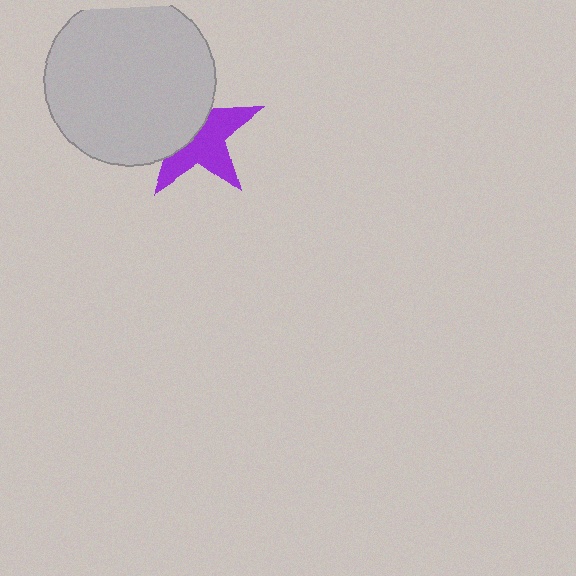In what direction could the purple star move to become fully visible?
The purple star could move toward the lower-right. That would shift it out from behind the light gray circle entirely.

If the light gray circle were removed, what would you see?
You would see the complete purple star.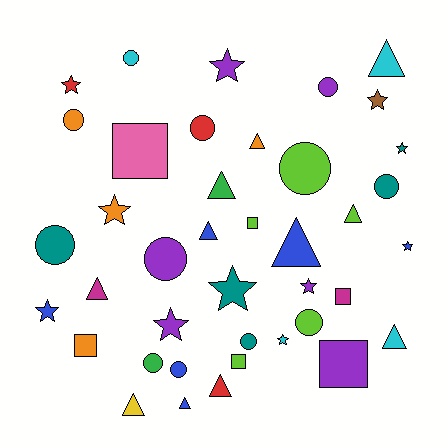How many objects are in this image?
There are 40 objects.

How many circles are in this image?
There are 12 circles.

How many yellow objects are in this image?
There is 1 yellow object.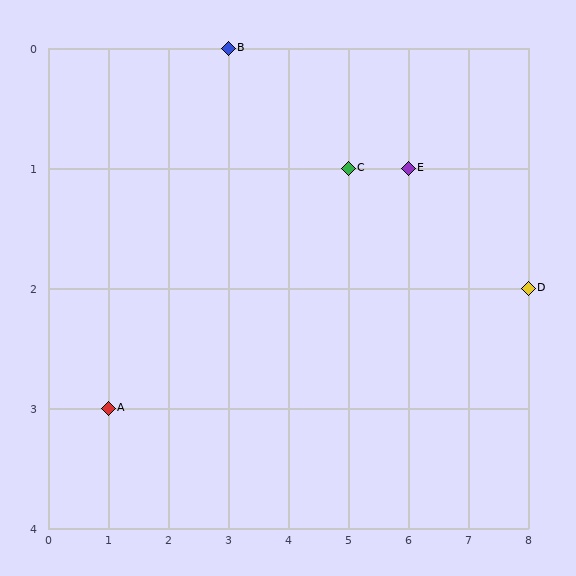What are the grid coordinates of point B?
Point B is at grid coordinates (3, 0).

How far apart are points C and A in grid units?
Points C and A are 4 columns and 2 rows apart (about 4.5 grid units diagonally).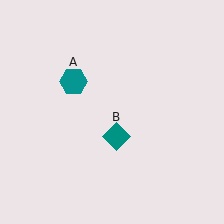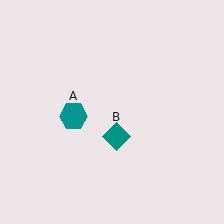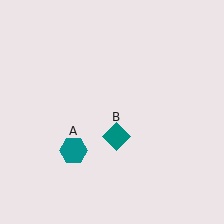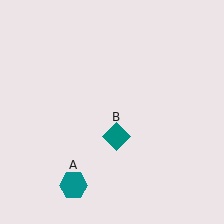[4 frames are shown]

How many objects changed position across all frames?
1 object changed position: teal hexagon (object A).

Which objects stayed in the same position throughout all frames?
Teal diamond (object B) remained stationary.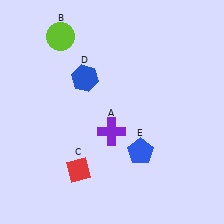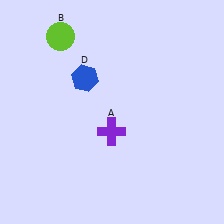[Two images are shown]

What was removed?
The blue pentagon (E), the red diamond (C) were removed in Image 2.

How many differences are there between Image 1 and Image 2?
There are 2 differences between the two images.